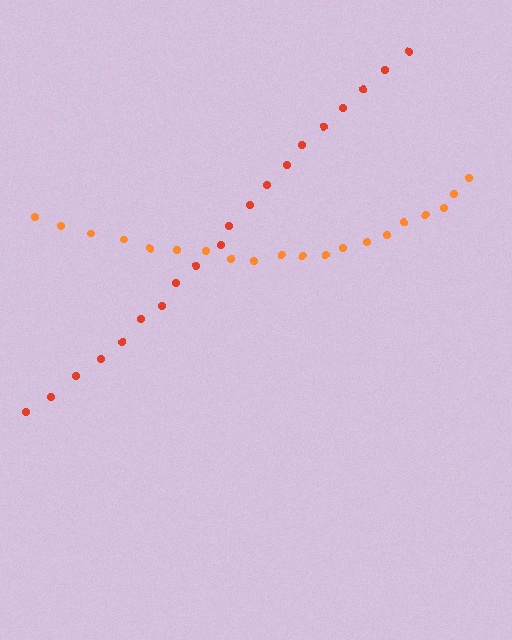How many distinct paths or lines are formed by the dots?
There are 2 distinct paths.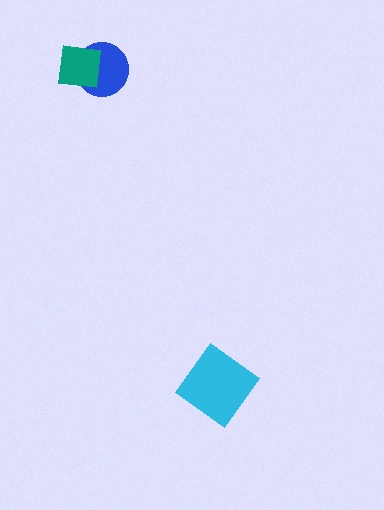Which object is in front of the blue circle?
The teal square is in front of the blue circle.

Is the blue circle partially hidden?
Yes, it is partially covered by another shape.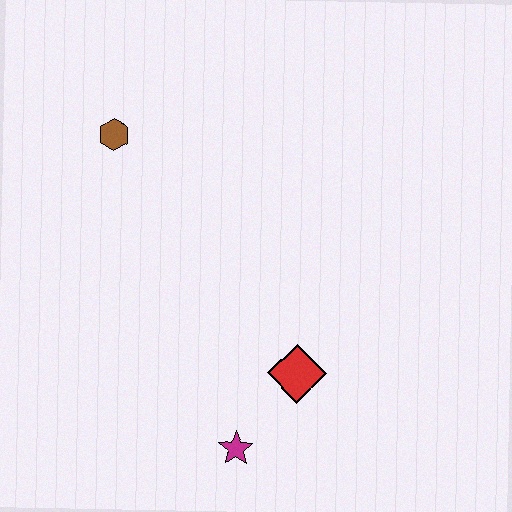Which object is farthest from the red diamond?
The brown hexagon is farthest from the red diamond.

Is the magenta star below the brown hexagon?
Yes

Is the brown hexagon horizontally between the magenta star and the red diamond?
No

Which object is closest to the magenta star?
The red diamond is closest to the magenta star.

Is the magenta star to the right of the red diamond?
No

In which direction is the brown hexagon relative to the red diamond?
The brown hexagon is above the red diamond.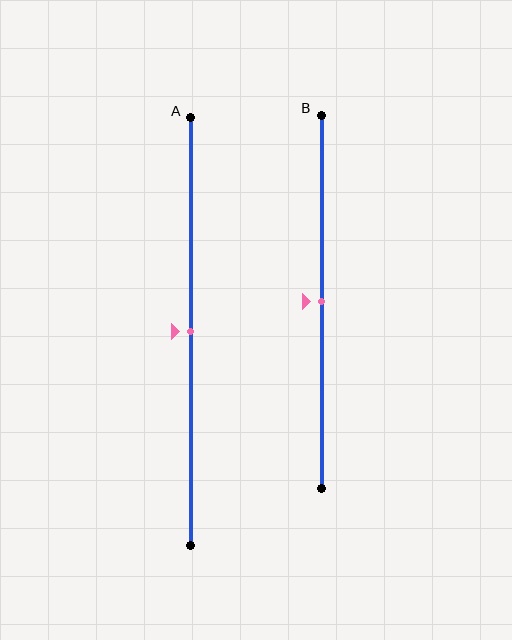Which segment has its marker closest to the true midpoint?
Segment A has its marker closest to the true midpoint.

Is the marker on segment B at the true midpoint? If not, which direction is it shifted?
Yes, the marker on segment B is at the true midpoint.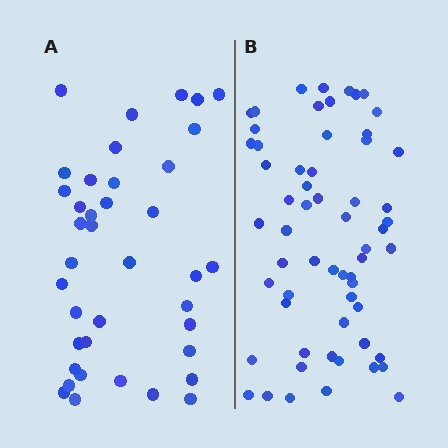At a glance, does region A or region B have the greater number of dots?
Region B (the right region) has more dots.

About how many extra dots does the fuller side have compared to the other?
Region B has approximately 20 more dots than region A.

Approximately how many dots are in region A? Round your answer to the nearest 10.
About 40 dots. (The exact count is 39, which rounds to 40.)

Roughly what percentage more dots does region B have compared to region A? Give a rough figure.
About 55% more.